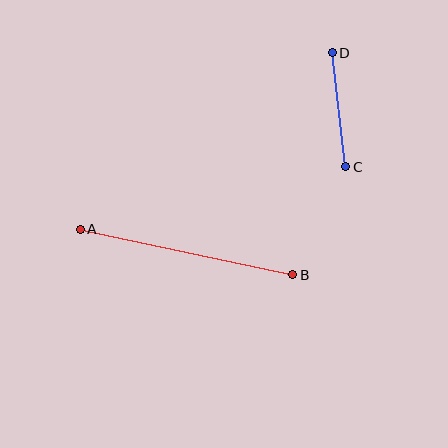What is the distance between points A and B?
The distance is approximately 217 pixels.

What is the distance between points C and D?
The distance is approximately 115 pixels.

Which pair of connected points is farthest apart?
Points A and B are farthest apart.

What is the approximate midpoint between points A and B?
The midpoint is at approximately (186, 252) pixels.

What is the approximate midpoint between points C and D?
The midpoint is at approximately (339, 110) pixels.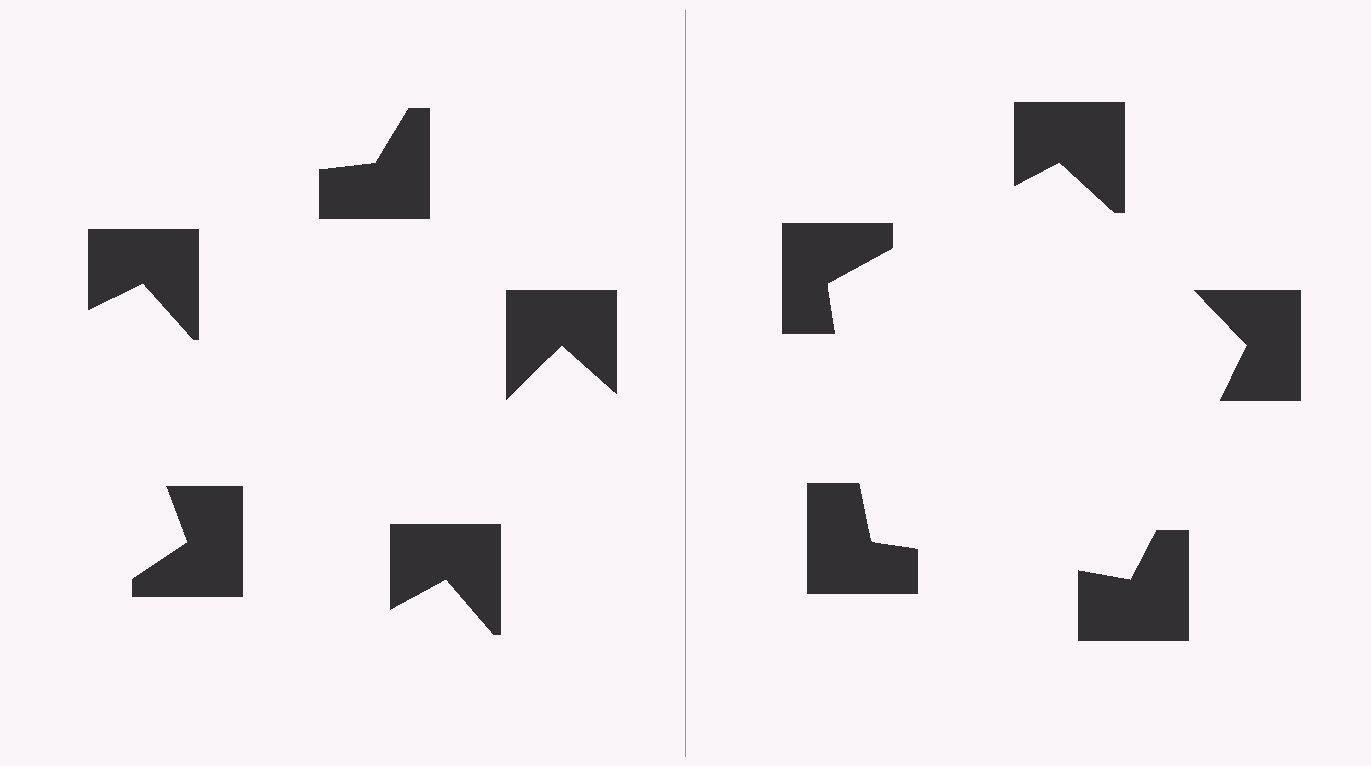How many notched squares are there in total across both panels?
10 — 5 on each side.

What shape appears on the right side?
An illusory pentagon.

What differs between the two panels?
The notched squares are positioned identically on both sides; only the wedge orientations differ. On the right they align to a pentagon; on the left they are misaligned.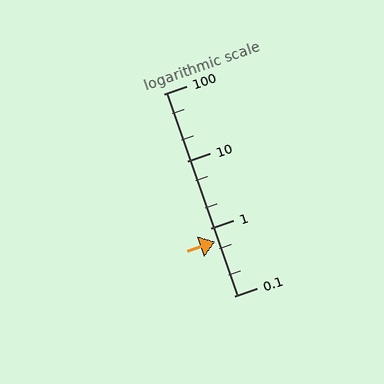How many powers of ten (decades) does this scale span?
The scale spans 3 decades, from 0.1 to 100.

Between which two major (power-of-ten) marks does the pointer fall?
The pointer is between 0.1 and 1.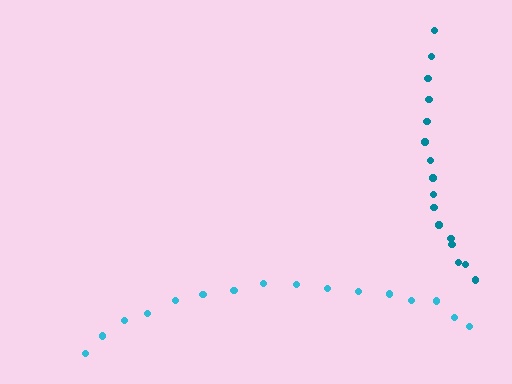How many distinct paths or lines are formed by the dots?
There are 2 distinct paths.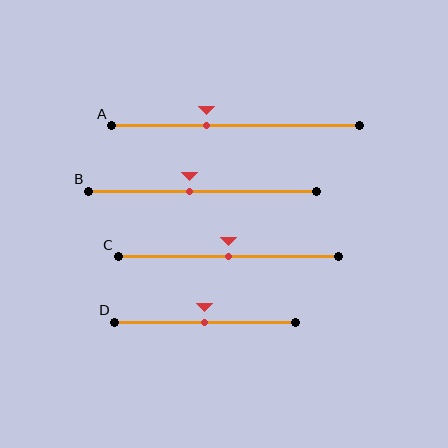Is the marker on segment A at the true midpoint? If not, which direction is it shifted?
No, the marker on segment A is shifted to the left by about 12% of the segment length.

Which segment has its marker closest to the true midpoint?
Segment C has its marker closest to the true midpoint.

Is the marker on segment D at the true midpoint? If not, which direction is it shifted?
Yes, the marker on segment D is at the true midpoint.